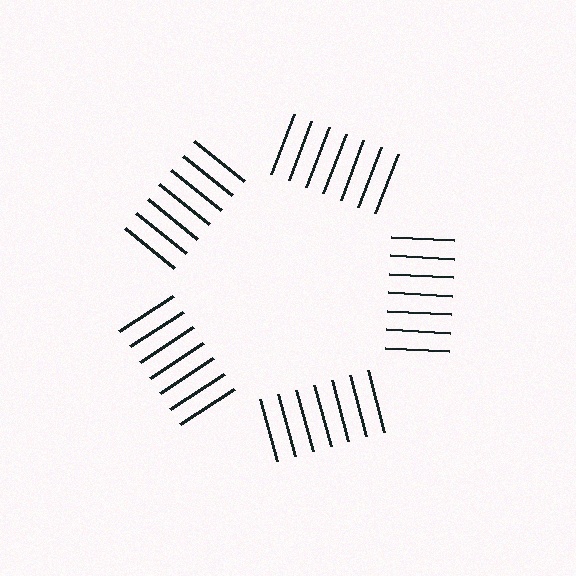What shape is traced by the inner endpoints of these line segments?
An illusory pentagon — the line segments terminate on its edges but no continuous stroke is drawn.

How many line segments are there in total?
35 — 7 along each of the 5 edges.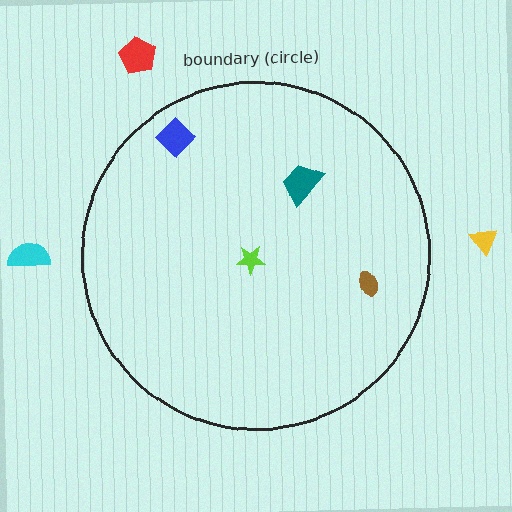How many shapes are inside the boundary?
4 inside, 3 outside.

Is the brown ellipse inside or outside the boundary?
Inside.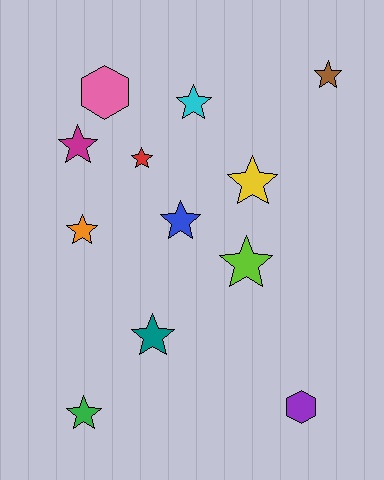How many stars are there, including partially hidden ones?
There are 10 stars.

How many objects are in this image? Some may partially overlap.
There are 12 objects.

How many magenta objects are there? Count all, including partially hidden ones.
There is 1 magenta object.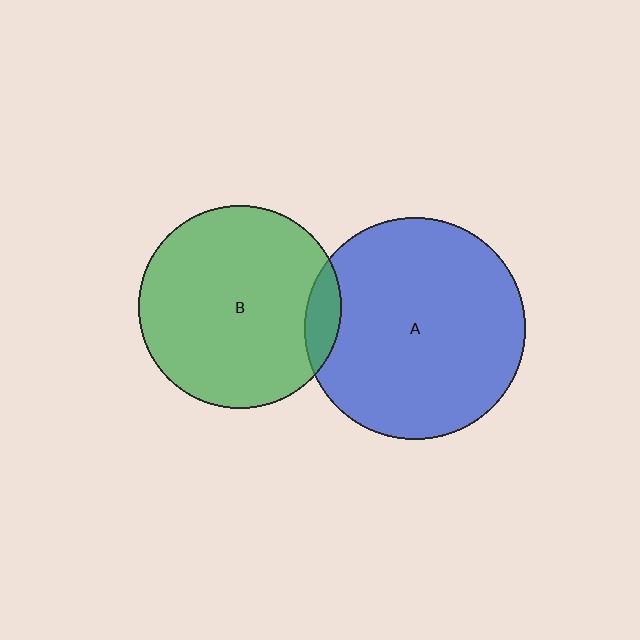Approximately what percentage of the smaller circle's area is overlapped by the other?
Approximately 10%.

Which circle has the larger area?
Circle A (blue).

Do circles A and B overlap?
Yes.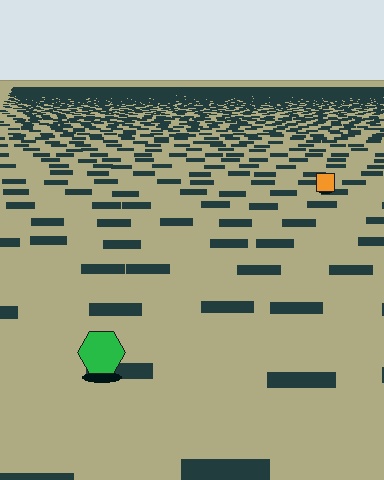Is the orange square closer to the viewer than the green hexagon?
No. The green hexagon is closer — you can tell from the texture gradient: the ground texture is coarser near it.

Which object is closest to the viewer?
The green hexagon is closest. The texture marks near it are larger and more spread out.